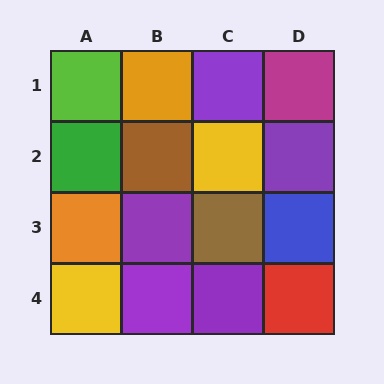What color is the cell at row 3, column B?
Purple.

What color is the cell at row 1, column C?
Purple.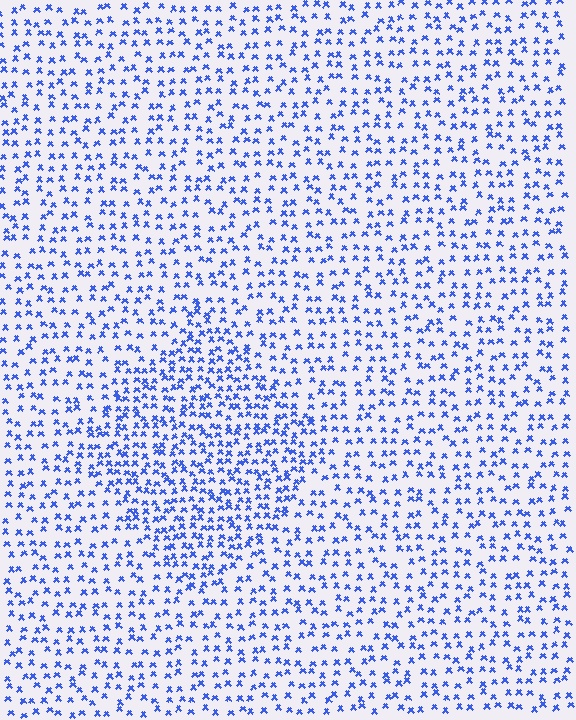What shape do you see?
I see a diamond.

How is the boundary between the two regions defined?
The boundary is defined by a change in element density (approximately 1.7x ratio). All elements are the same color, size, and shape.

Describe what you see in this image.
The image contains small blue elements arranged at two different densities. A diamond-shaped region is visible where the elements are more densely packed than the surrounding area.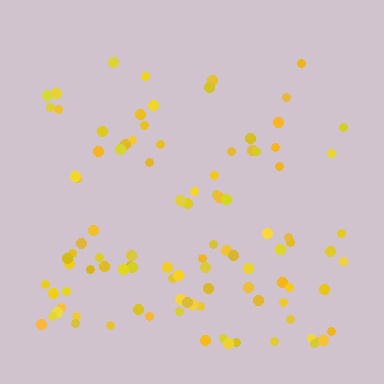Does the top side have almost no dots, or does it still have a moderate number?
Still a moderate number, just noticeably fewer than the bottom.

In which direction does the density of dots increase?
From top to bottom, with the bottom side densest.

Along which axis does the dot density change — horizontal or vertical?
Vertical.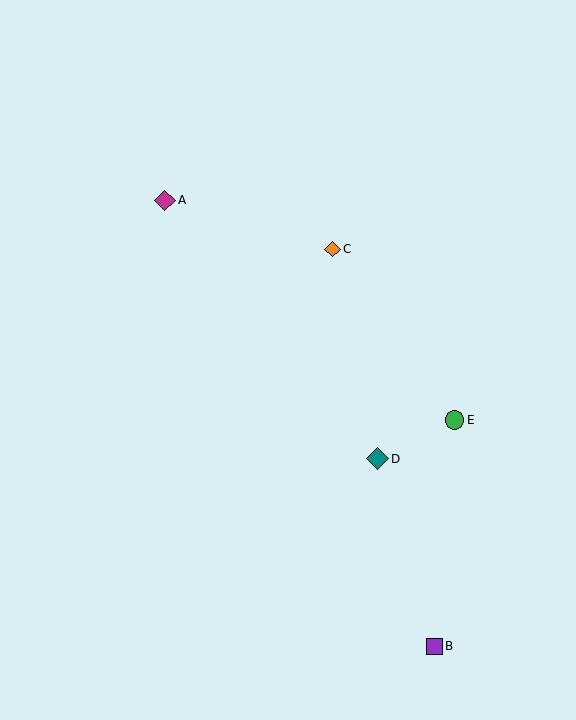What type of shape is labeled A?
Shape A is a magenta diamond.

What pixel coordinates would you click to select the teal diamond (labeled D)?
Click at (377, 459) to select the teal diamond D.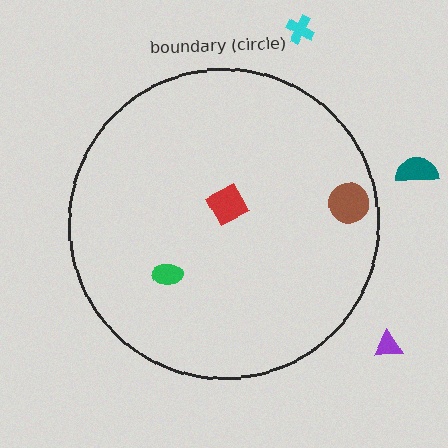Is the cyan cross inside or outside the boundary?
Outside.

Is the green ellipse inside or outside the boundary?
Inside.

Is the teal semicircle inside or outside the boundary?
Outside.